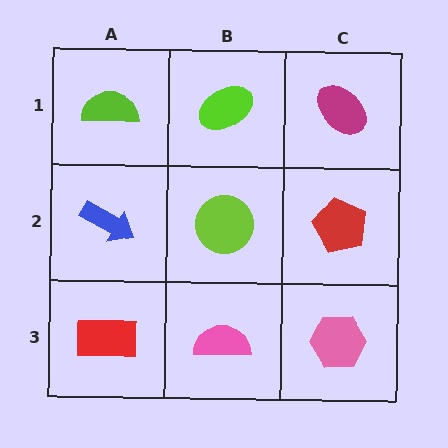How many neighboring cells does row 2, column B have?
4.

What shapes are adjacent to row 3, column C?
A red pentagon (row 2, column C), a pink semicircle (row 3, column B).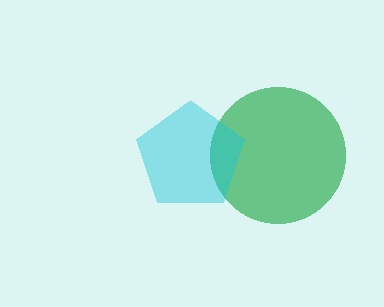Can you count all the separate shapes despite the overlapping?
Yes, there are 2 separate shapes.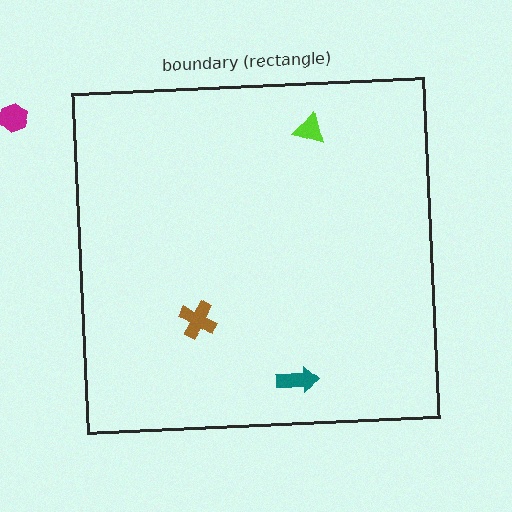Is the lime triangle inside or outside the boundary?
Inside.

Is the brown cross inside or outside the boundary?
Inside.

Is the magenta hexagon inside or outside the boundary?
Outside.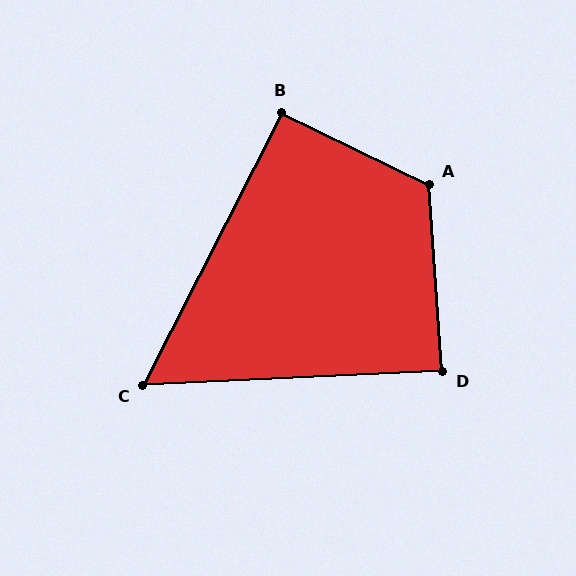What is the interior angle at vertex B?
Approximately 91 degrees (approximately right).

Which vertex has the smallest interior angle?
C, at approximately 60 degrees.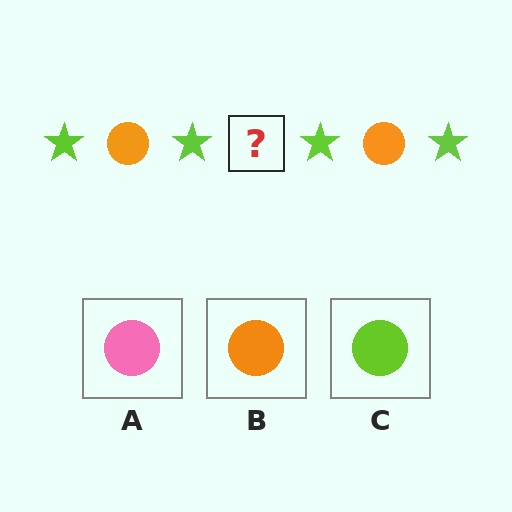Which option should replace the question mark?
Option B.